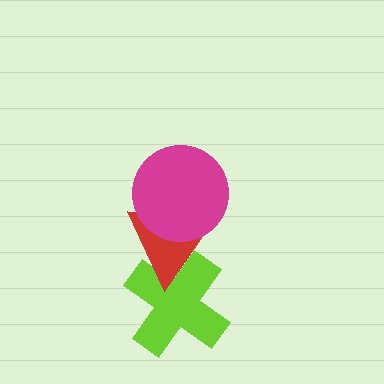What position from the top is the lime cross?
The lime cross is 3rd from the top.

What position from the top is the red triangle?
The red triangle is 2nd from the top.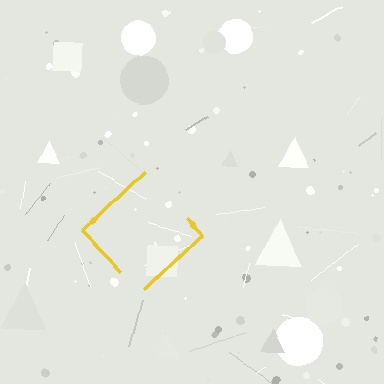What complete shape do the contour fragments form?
The contour fragments form a diamond.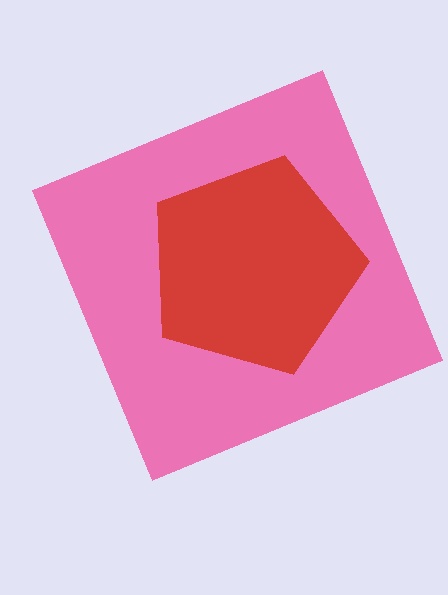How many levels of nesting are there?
2.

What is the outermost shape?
The pink square.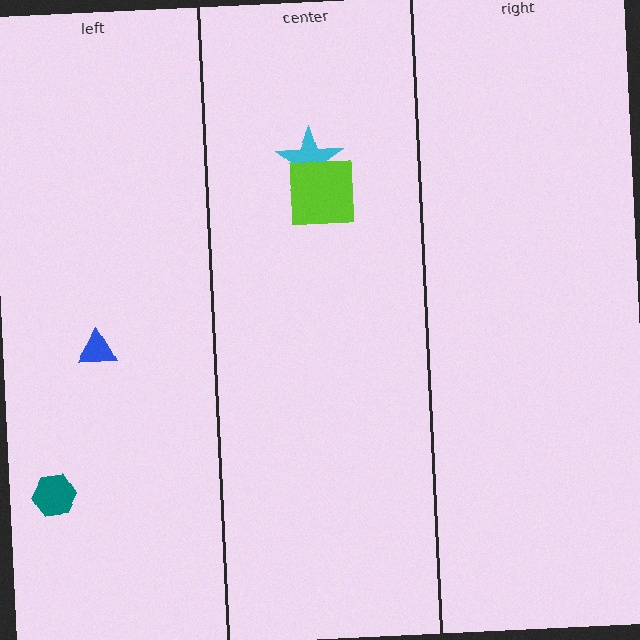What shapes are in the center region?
The cyan star, the lime square.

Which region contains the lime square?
The center region.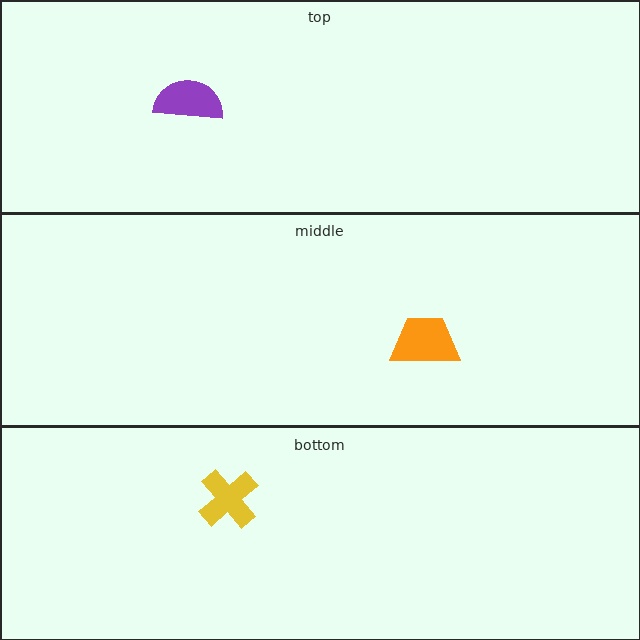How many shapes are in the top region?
1.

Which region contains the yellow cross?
The bottom region.